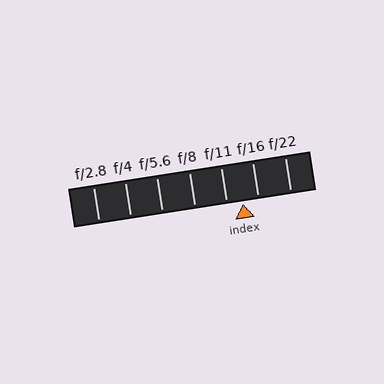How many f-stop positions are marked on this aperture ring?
There are 7 f-stop positions marked.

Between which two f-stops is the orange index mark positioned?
The index mark is between f/11 and f/16.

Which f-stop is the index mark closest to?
The index mark is closest to f/16.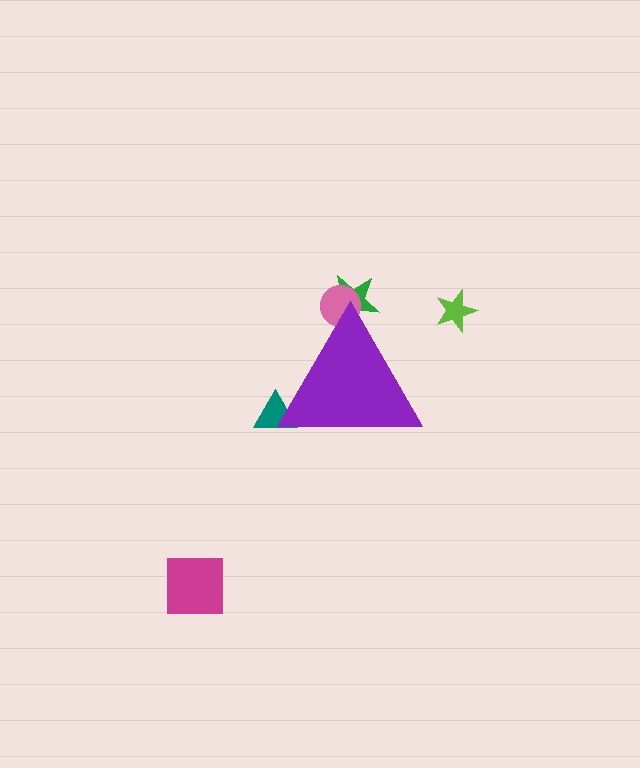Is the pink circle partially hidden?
Yes, the pink circle is partially hidden behind the purple triangle.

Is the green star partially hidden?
Yes, the green star is partially hidden behind the purple triangle.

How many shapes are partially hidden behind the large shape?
3 shapes are partially hidden.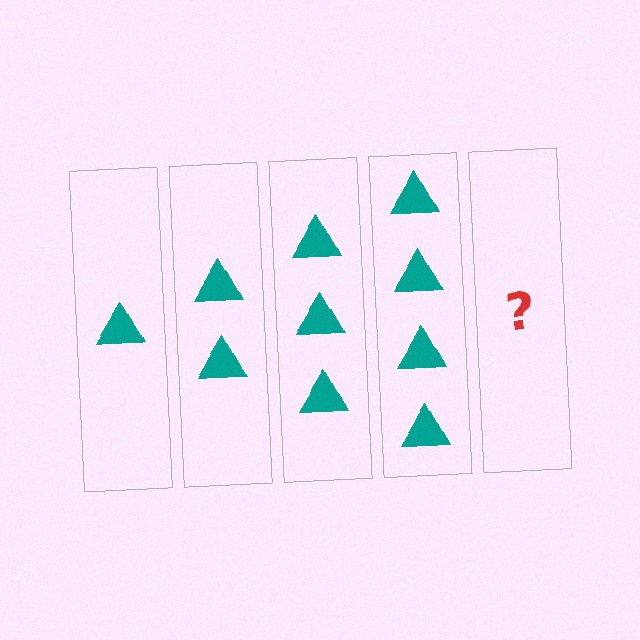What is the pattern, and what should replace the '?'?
The pattern is that each step adds one more triangle. The '?' should be 5 triangles.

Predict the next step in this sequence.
The next step is 5 triangles.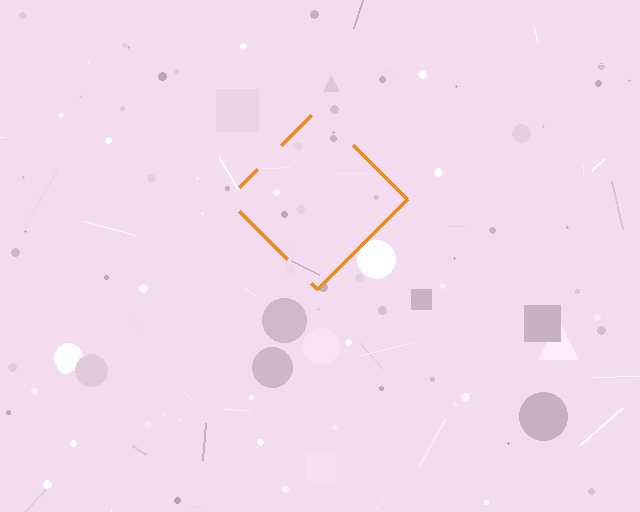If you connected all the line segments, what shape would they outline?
They would outline a diamond.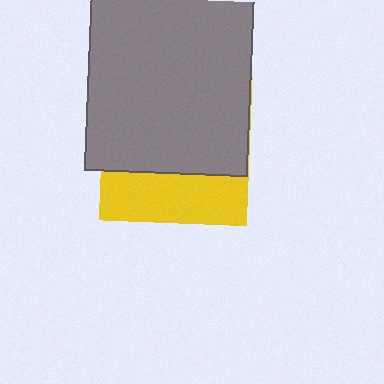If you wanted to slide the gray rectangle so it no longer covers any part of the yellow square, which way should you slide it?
Slide it up — that is the most direct way to separate the two shapes.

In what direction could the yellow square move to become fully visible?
The yellow square could move down. That would shift it out from behind the gray rectangle entirely.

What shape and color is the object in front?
The object in front is a gray rectangle.